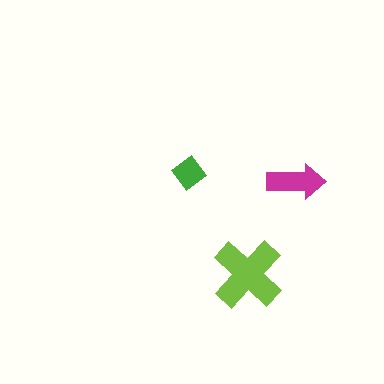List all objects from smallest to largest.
The green diamond, the magenta arrow, the lime cross.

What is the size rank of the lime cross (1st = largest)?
1st.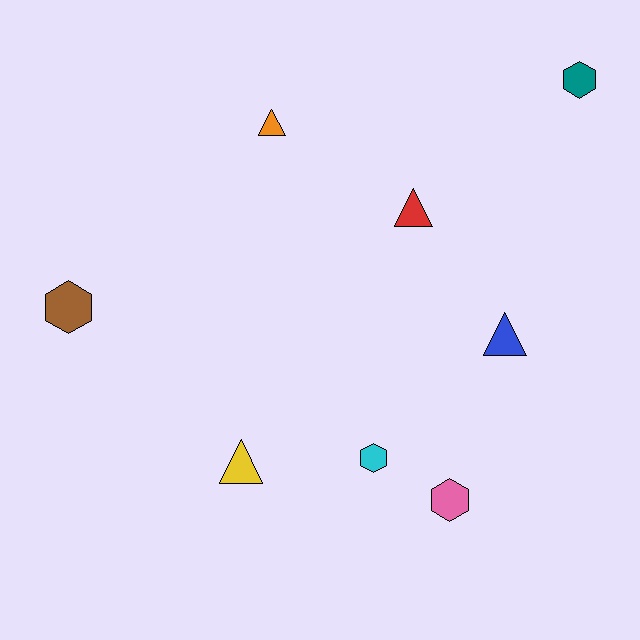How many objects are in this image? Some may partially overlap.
There are 8 objects.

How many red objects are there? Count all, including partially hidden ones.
There is 1 red object.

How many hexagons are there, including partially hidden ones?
There are 4 hexagons.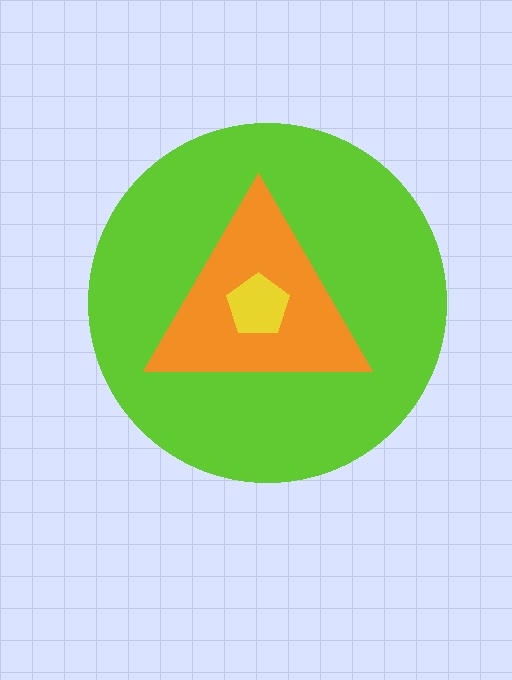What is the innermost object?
The yellow pentagon.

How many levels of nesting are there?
3.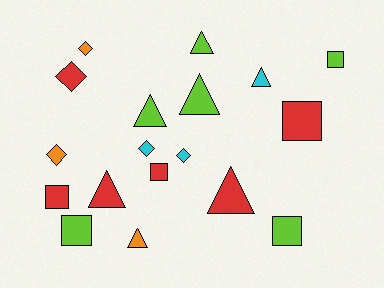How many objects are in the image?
There are 18 objects.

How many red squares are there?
There are 3 red squares.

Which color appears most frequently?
Red, with 6 objects.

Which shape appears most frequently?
Triangle, with 7 objects.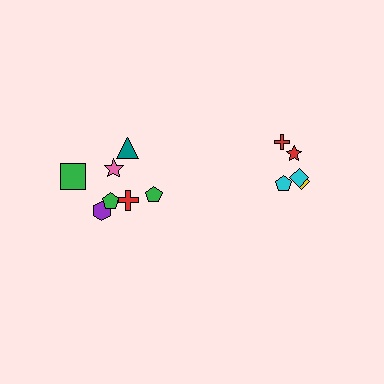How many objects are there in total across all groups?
There are 12 objects.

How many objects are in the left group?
There are 7 objects.